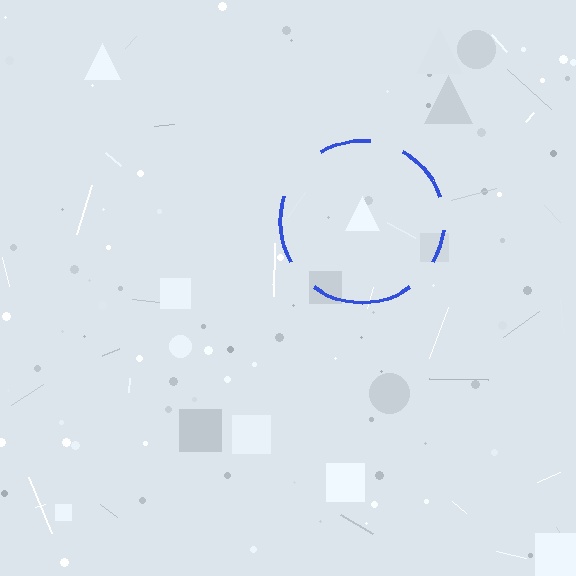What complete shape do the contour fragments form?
The contour fragments form a circle.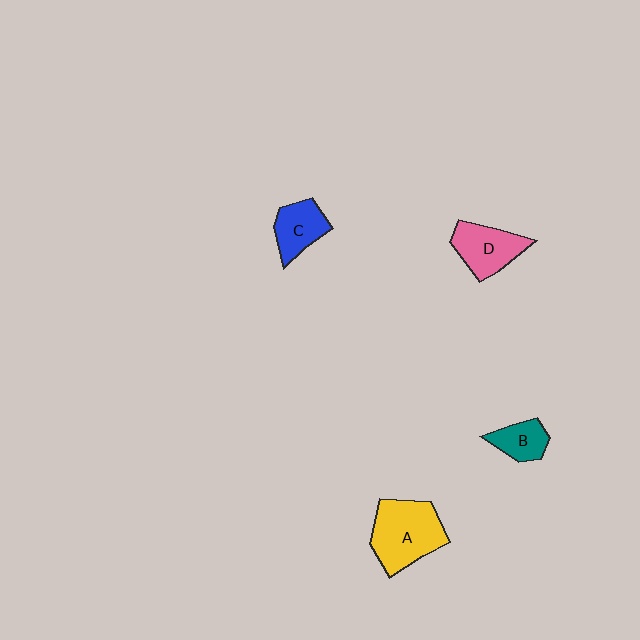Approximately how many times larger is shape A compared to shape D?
Approximately 1.4 times.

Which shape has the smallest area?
Shape B (teal).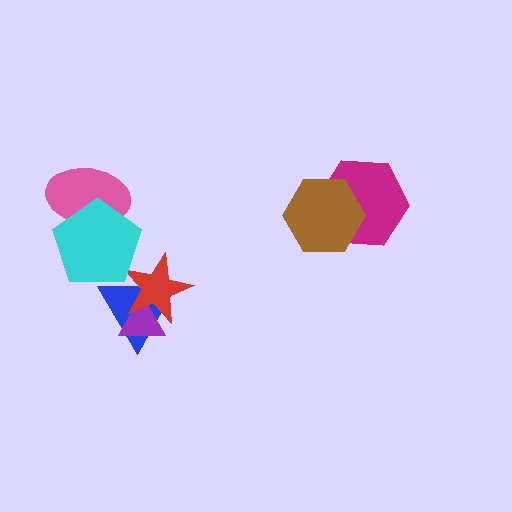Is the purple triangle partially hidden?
Yes, it is partially covered by another shape.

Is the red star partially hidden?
Yes, it is partially covered by another shape.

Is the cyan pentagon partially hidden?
No, no other shape covers it.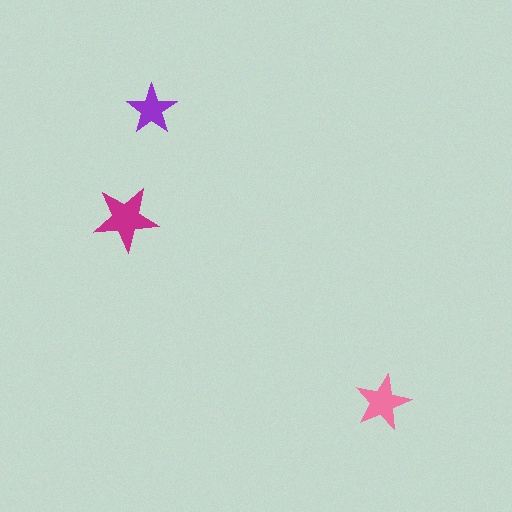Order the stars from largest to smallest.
the magenta one, the pink one, the purple one.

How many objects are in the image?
There are 3 objects in the image.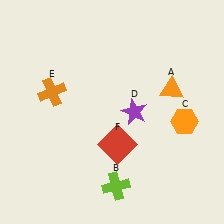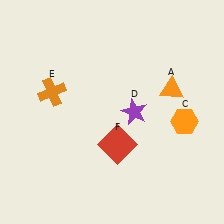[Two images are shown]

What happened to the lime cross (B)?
The lime cross (B) was removed in Image 2. It was in the bottom-right area of Image 1.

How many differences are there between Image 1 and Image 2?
There is 1 difference between the two images.